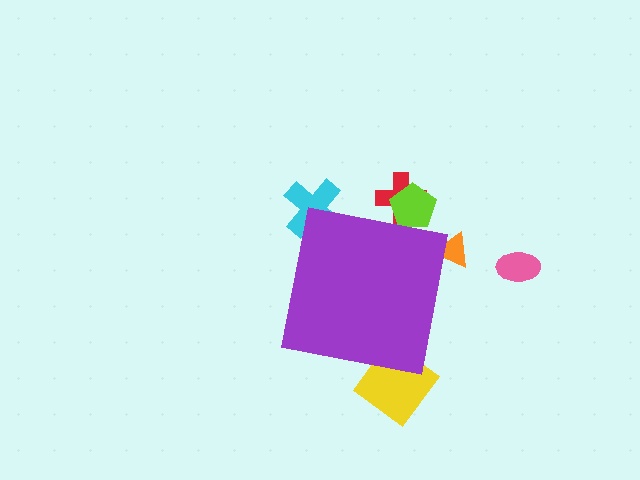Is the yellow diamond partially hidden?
Yes, the yellow diamond is partially hidden behind the purple square.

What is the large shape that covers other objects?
A purple square.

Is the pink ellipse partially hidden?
No, the pink ellipse is fully visible.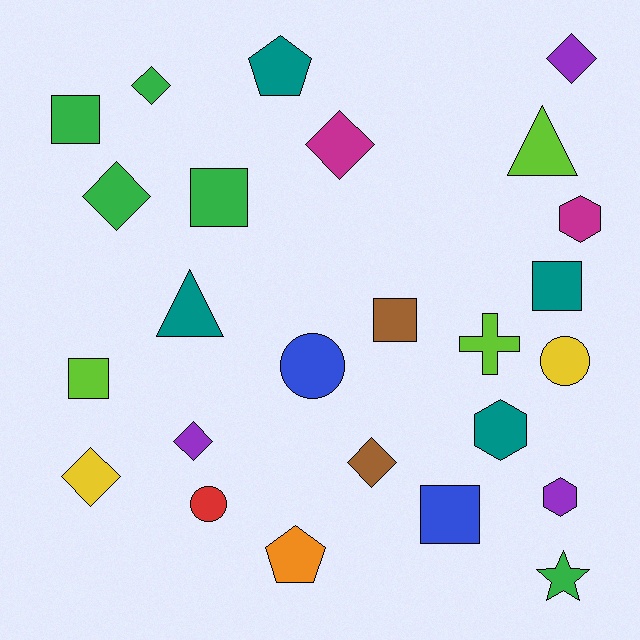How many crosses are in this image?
There is 1 cross.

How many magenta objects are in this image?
There are 2 magenta objects.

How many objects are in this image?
There are 25 objects.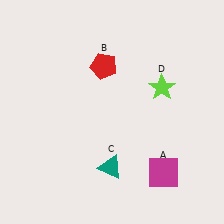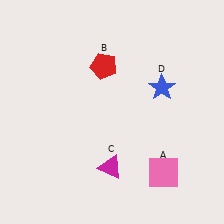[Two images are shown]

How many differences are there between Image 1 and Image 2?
There are 3 differences between the two images.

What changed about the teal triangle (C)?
In Image 1, C is teal. In Image 2, it changed to magenta.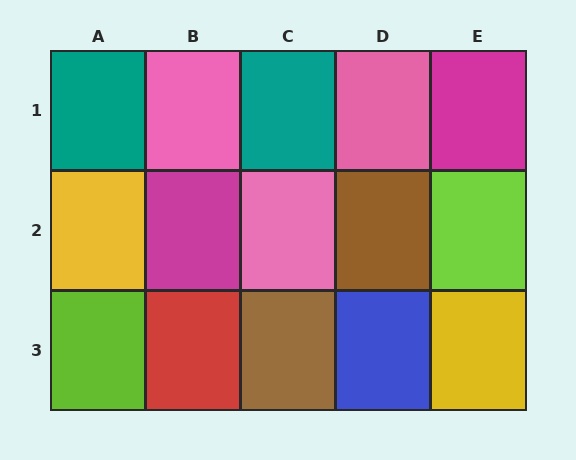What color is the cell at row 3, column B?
Red.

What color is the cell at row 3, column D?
Blue.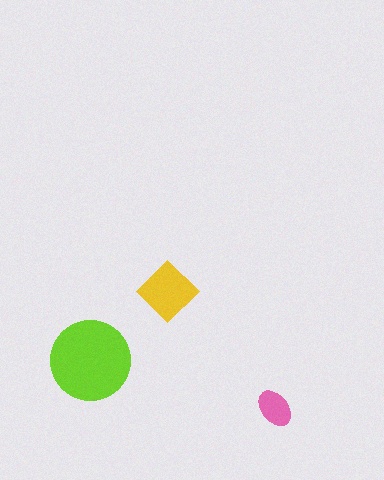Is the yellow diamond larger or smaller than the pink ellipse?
Larger.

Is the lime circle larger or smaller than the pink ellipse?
Larger.